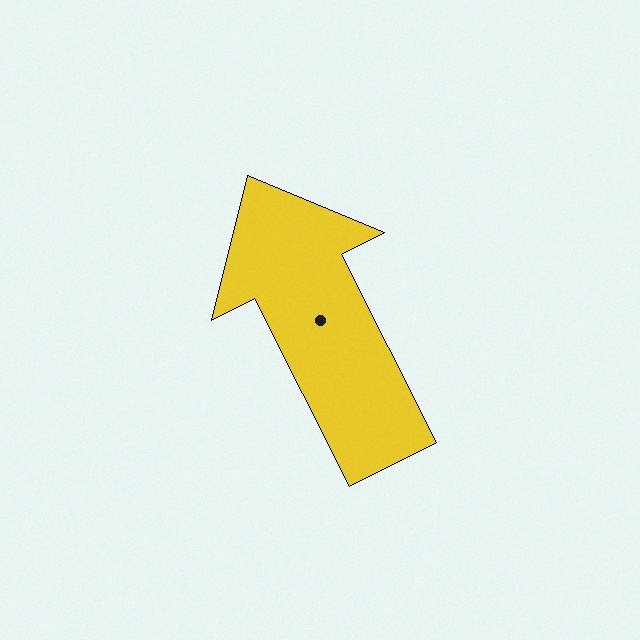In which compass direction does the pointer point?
Northwest.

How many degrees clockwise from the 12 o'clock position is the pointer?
Approximately 333 degrees.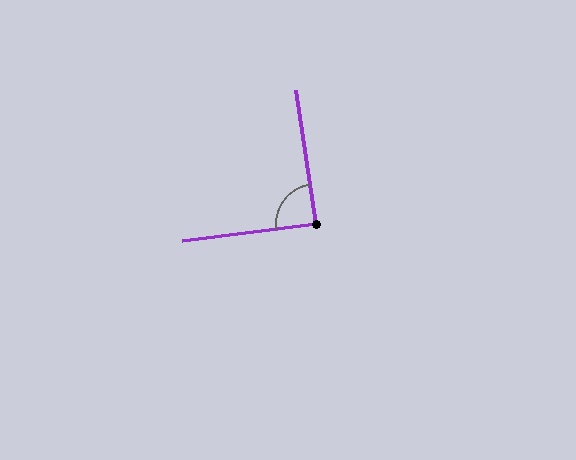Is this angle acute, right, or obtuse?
It is approximately a right angle.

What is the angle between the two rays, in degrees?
Approximately 89 degrees.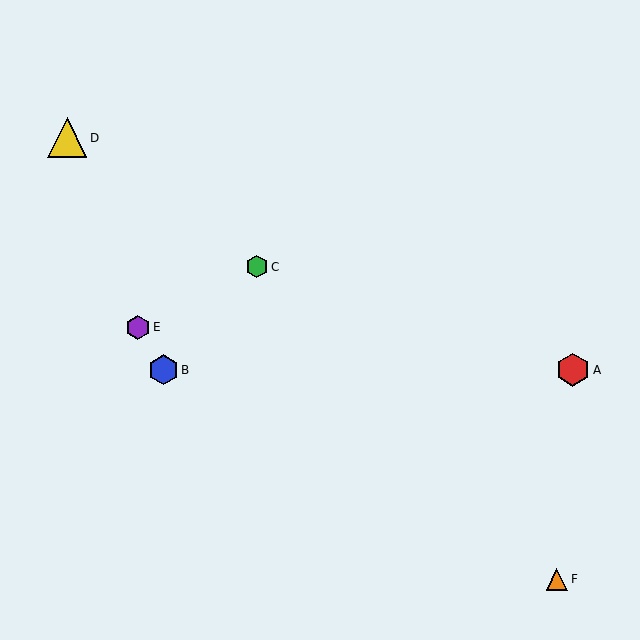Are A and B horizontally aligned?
Yes, both are at y≈370.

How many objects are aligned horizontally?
2 objects (A, B) are aligned horizontally.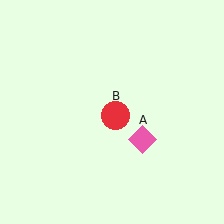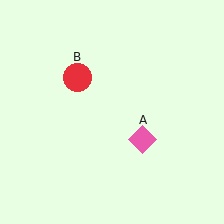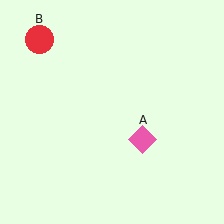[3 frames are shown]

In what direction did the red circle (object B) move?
The red circle (object B) moved up and to the left.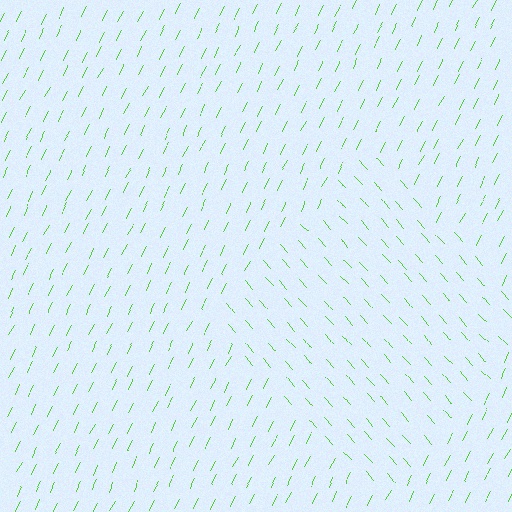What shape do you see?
I see a diamond.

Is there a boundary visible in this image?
Yes, there is a texture boundary formed by a change in line orientation.